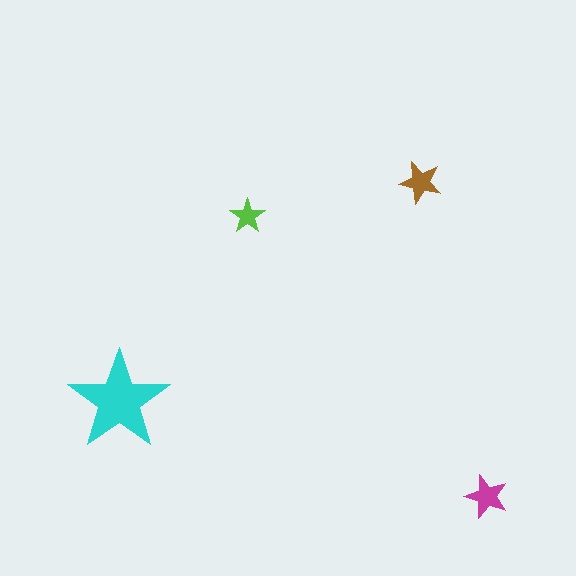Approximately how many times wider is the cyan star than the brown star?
About 2.5 times wider.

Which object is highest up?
The brown star is topmost.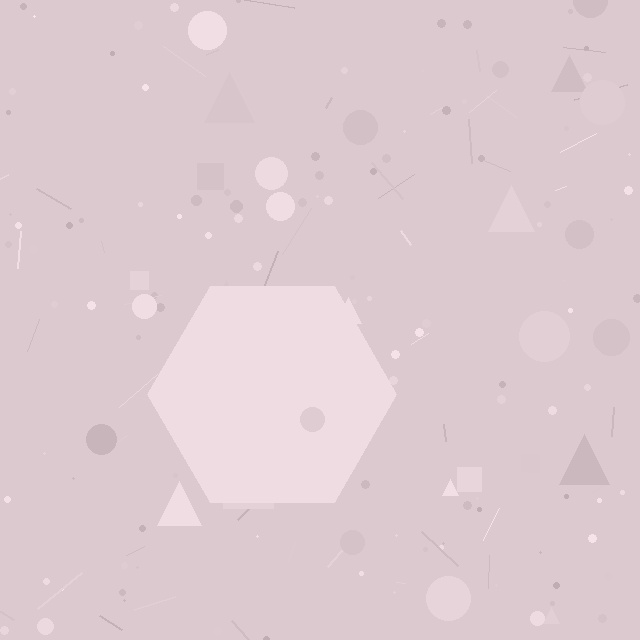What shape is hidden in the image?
A hexagon is hidden in the image.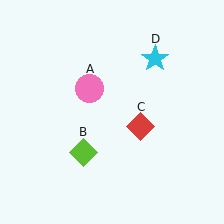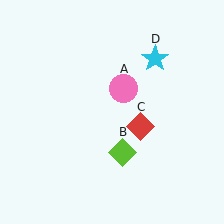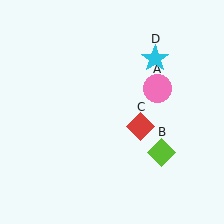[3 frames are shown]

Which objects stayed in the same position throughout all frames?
Red diamond (object C) and cyan star (object D) remained stationary.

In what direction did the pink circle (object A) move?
The pink circle (object A) moved right.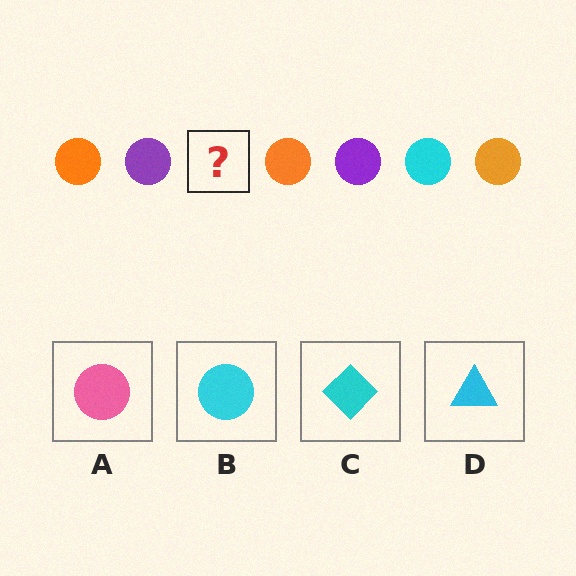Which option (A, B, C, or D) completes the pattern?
B.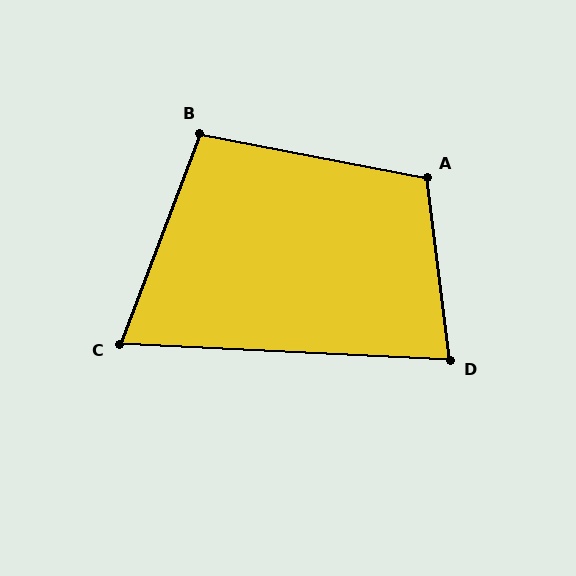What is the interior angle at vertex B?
Approximately 100 degrees (obtuse).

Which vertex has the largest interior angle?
A, at approximately 108 degrees.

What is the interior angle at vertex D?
Approximately 80 degrees (acute).